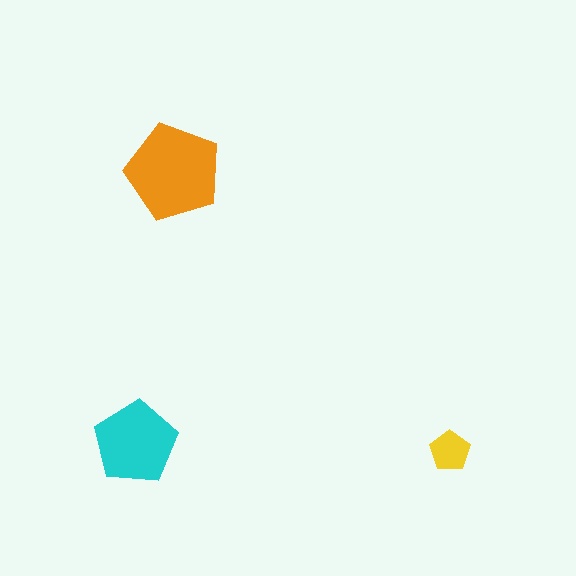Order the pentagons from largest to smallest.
the orange one, the cyan one, the yellow one.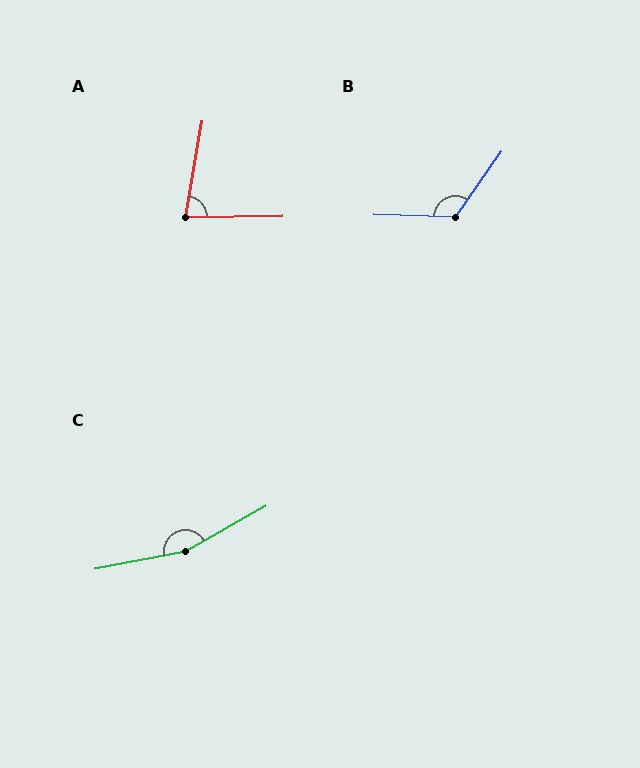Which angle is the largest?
C, at approximately 161 degrees.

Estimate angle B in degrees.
Approximately 123 degrees.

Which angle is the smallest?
A, at approximately 79 degrees.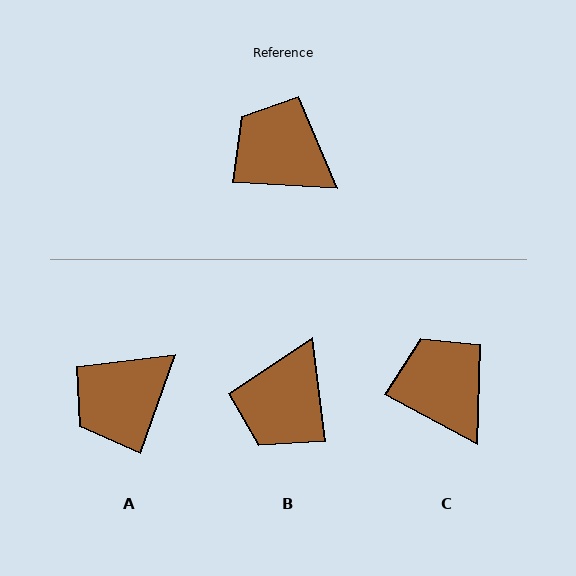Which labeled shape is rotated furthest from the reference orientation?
B, about 101 degrees away.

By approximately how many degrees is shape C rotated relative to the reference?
Approximately 25 degrees clockwise.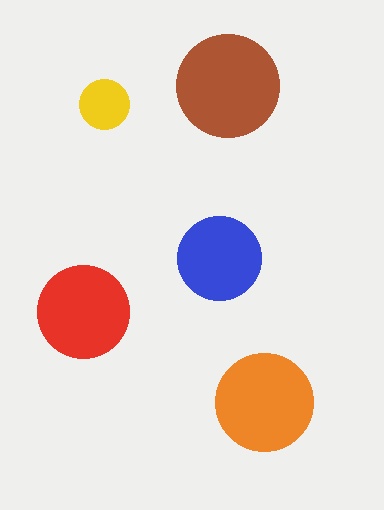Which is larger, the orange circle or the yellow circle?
The orange one.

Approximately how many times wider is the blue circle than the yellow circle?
About 1.5 times wider.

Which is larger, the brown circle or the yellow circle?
The brown one.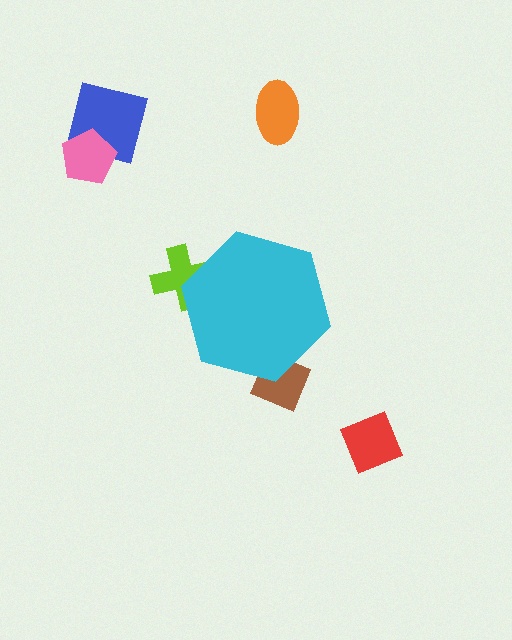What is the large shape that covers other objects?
A cyan hexagon.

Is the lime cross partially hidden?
Yes, the lime cross is partially hidden behind the cyan hexagon.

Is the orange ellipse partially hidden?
No, the orange ellipse is fully visible.